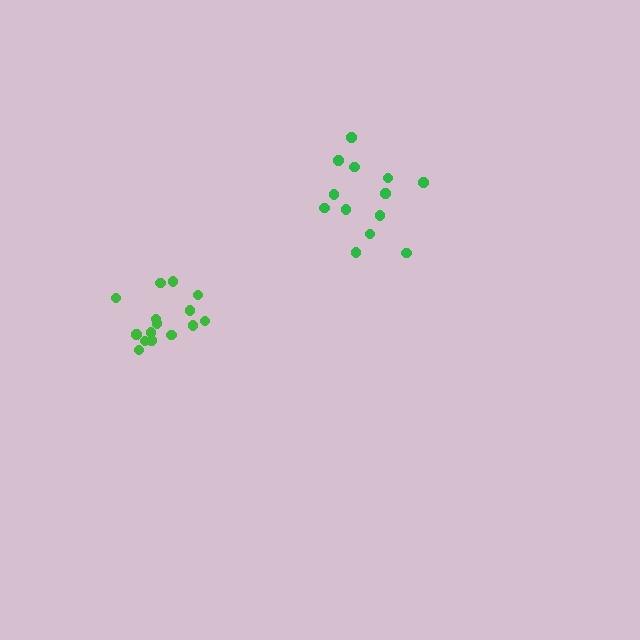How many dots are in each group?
Group 1: 15 dots, Group 2: 13 dots (28 total).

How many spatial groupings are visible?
There are 2 spatial groupings.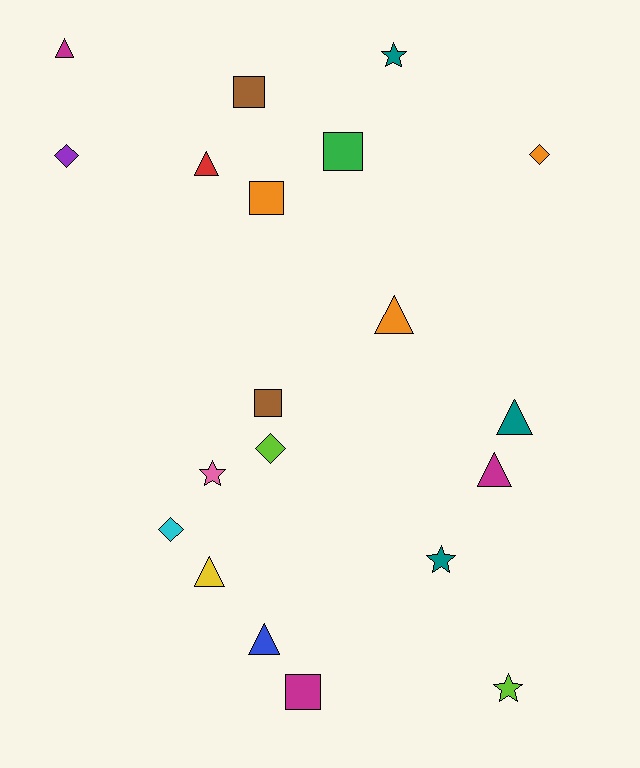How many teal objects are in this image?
There are 3 teal objects.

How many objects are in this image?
There are 20 objects.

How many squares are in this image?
There are 5 squares.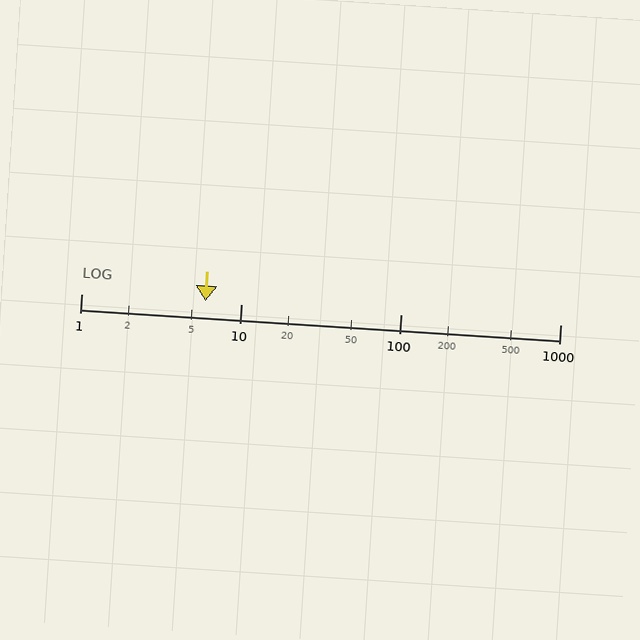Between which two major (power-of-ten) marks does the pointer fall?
The pointer is between 1 and 10.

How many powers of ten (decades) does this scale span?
The scale spans 3 decades, from 1 to 1000.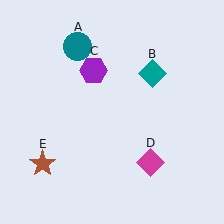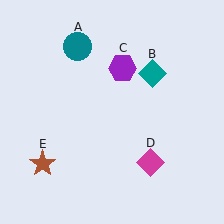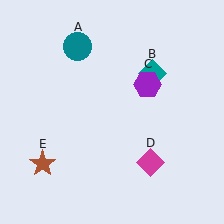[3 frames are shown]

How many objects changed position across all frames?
1 object changed position: purple hexagon (object C).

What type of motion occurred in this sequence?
The purple hexagon (object C) rotated clockwise around the center of the scene.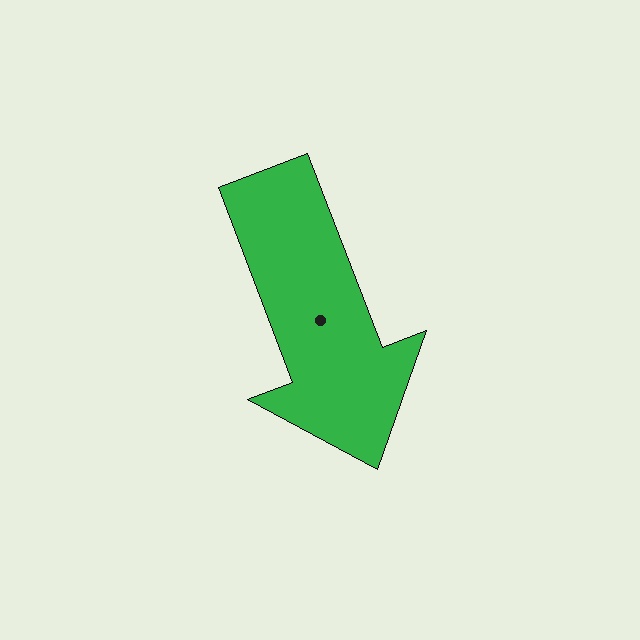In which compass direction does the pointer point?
South.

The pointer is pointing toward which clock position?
Roughly 5 o'clock.